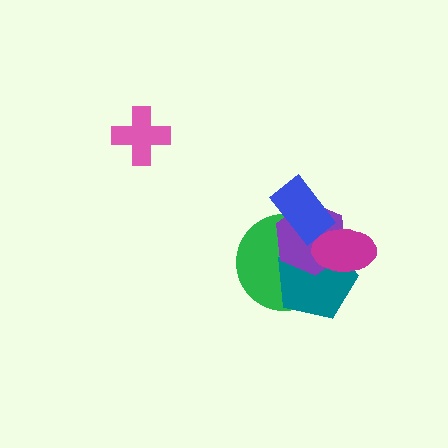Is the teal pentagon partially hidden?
Yes, it is partially covered by another shape.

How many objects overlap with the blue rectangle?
2 objects overlap with the blue rectangle.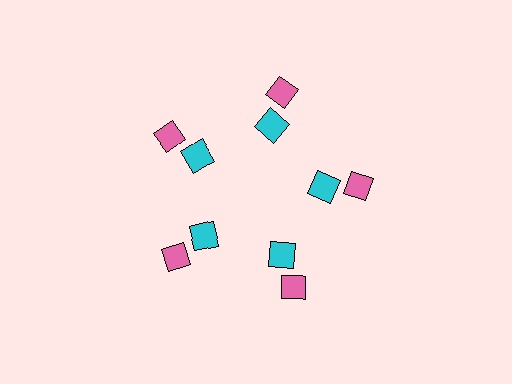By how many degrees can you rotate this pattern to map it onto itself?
The pattern maps onto itself every 72 degrees of rotation.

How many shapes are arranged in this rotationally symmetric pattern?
There are 10 shapes, arranged in 5 groups of 2.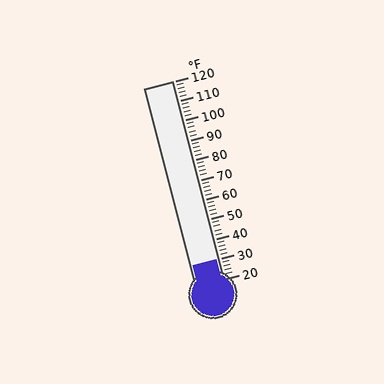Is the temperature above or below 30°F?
The temperature is at 30°F.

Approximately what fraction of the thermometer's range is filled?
The thermometer is filled to approximately 10% of its range.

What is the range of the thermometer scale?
The thermometer scale ranges from 20°F to 120°F.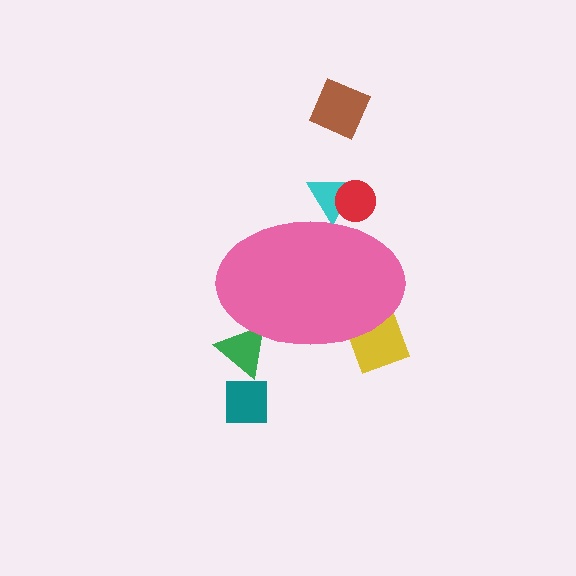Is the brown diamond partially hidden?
No, the brown diamond is fully visible.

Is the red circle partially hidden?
Yes, the red circle is partially hidden behind the pink ellipse.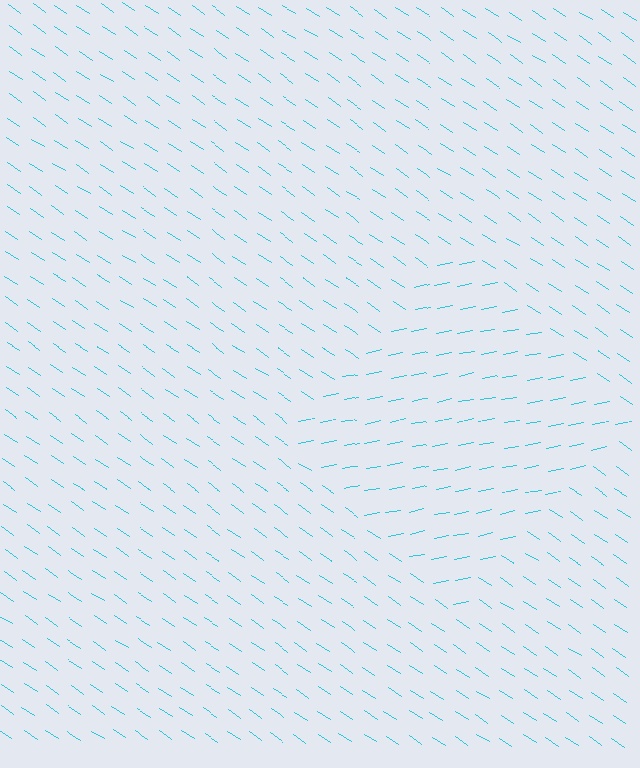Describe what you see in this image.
The image is filled with small cyan line segments. A diamond region in the image has lines oriented differently from the surrounding lines, creating a visible texture boundary.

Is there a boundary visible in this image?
Yes, there is a texture boundary formed by a change in line orientation.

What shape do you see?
I see a diamond.